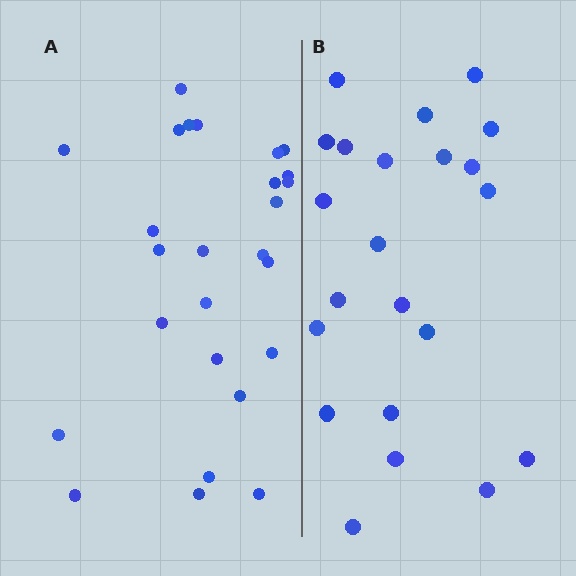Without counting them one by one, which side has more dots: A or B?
Region A (the left region) has more dots.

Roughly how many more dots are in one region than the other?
Region A has about 4 more dots than region B.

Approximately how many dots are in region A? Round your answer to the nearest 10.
About 30 dots. (The exact count is 26, which rounds to 30.)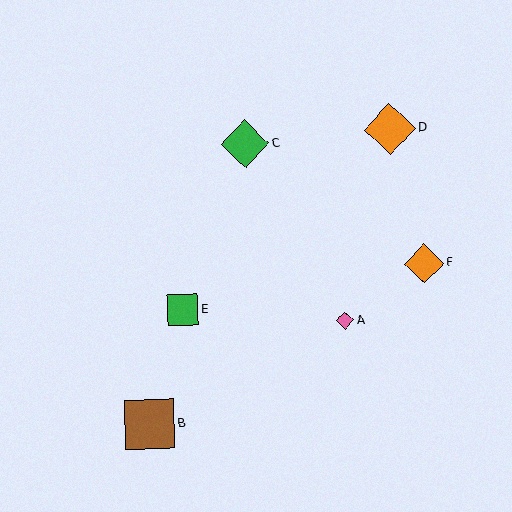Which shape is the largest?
The orange diamond (labeled D) is the largest.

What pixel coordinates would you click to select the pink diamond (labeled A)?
Click at (345, 321) to select the pink diamond A.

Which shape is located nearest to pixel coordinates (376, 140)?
The orange diamond (labeled D) at (390, 129) is nearest to that location.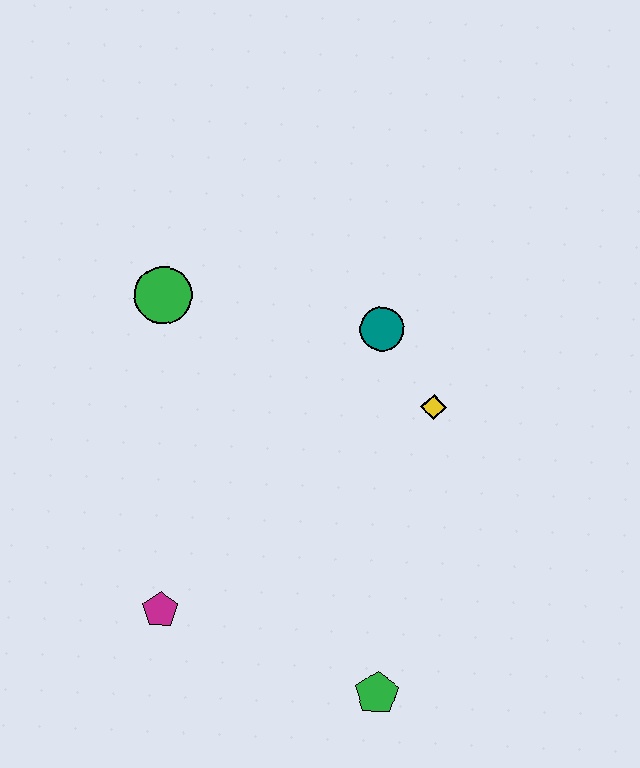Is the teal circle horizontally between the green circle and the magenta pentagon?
No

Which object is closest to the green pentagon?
The magenta pentagon is closest to the green pentagon.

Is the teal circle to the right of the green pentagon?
No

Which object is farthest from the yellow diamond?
The magenta pentagon is farthest from the yellow diamond.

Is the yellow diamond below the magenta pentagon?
No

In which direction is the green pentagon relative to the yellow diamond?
The green pentagon is below the yellow diamond.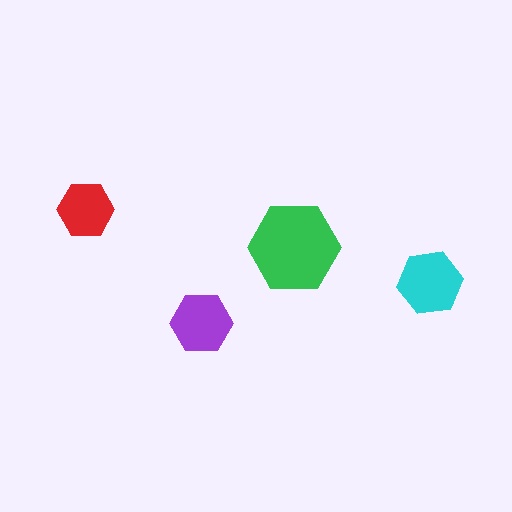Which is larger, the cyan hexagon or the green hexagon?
The green one.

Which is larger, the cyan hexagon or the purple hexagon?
The cyan one.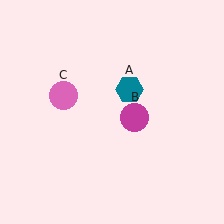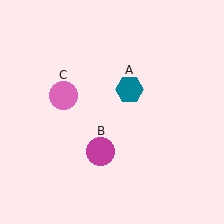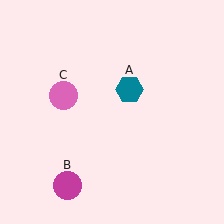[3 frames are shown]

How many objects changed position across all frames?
1 object changed position: magenta circle (object B).